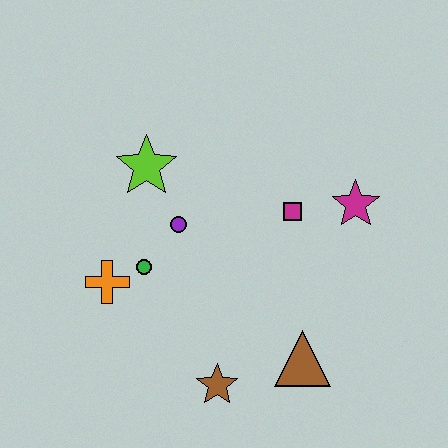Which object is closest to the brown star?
The brown triangle is closest to the brown star.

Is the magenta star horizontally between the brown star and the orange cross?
No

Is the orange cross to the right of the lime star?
No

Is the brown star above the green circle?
No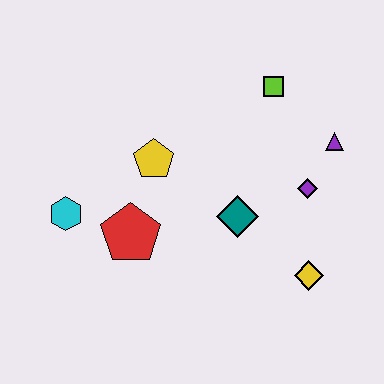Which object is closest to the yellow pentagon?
The red pentagon is closest to the yellow pentagon.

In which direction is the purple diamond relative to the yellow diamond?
The purple diamond is above the yellow diamond.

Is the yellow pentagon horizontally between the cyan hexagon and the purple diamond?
Yes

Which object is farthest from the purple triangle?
The cyan hexagon is farthest from the purple triangle.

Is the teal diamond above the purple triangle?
No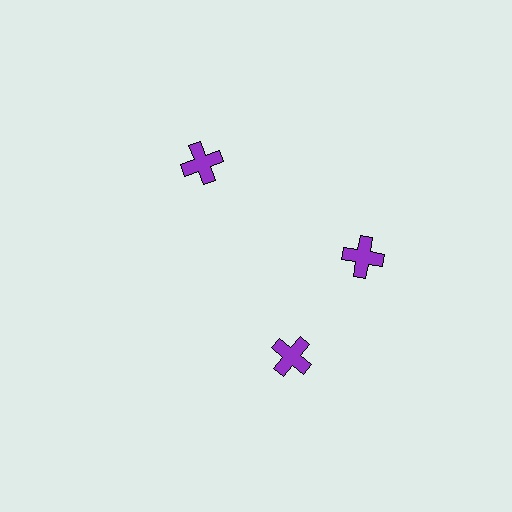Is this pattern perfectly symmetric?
No. The 3 purple crosses are arranged in a ring, but one element near the 7 o'clock position is rotated out of alignment along the ring, breaking the 3-fold rotational symmetry.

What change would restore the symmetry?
The symmetry would be restored by rotating it back into even spacing with its neighbors so that all 3 crosses sit at equal angles and equal distance from the center.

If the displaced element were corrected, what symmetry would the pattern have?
It would have 3-fold rotational symmetry — the pattern would map onto itself every 120 degrees.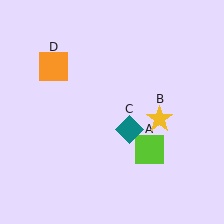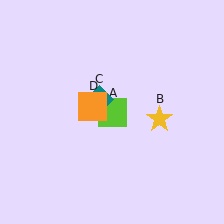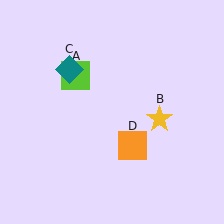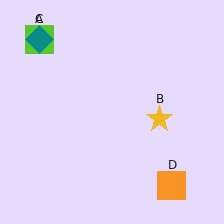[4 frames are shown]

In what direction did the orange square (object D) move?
The orange square (object D) moved down and to the right.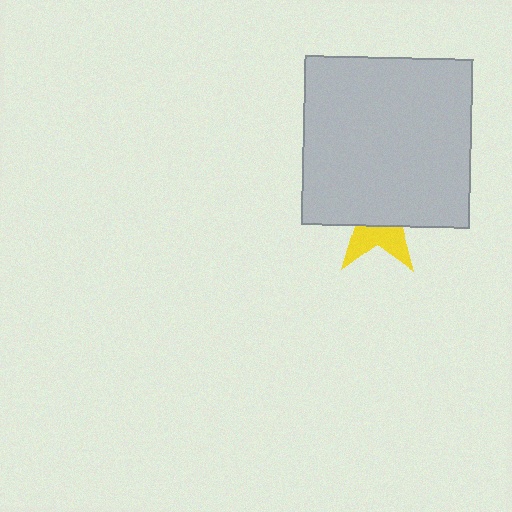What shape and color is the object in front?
The object in front is a light gray square.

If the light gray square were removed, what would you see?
You would see the complete yellow star.